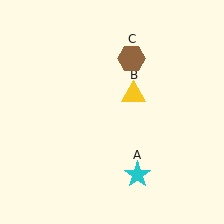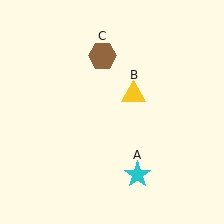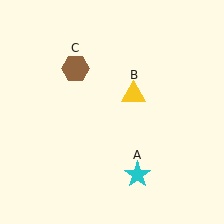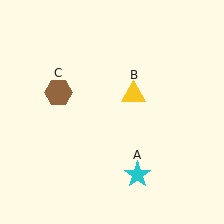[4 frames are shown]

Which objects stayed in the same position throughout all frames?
Cyan star (object A) and yellow triangle (object B) remained stationary.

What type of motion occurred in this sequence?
The brown hexagon (object C) rotated counterclockwise around the center of the scene.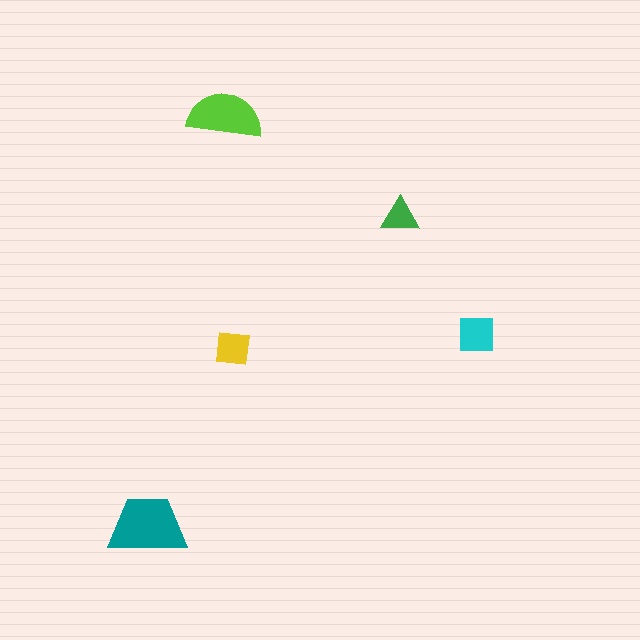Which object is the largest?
The teal trapezoid.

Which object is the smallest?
The green triangle.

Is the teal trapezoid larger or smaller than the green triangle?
Larger.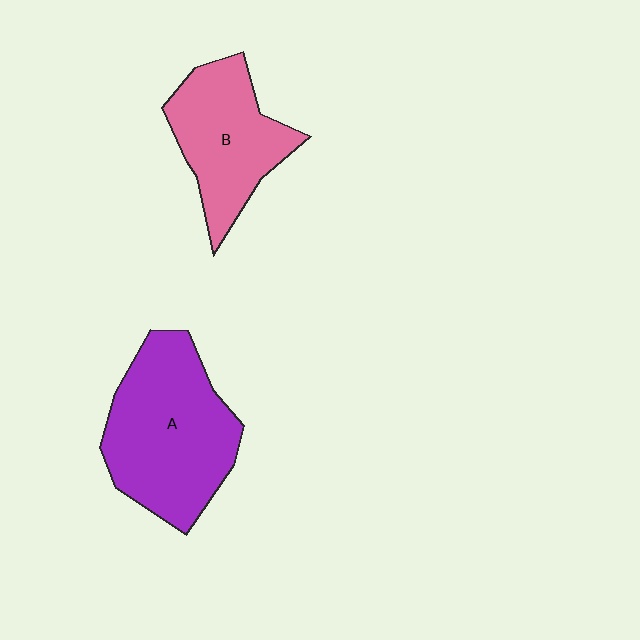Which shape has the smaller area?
Shape B (pink).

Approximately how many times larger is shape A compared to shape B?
Approximately 1.4 times.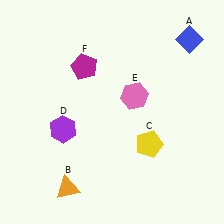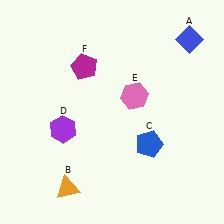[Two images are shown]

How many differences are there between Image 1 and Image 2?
There is 1 difference between the two images.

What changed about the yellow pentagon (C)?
In Image 1, C is yellow. In Image 2, it changed to blue.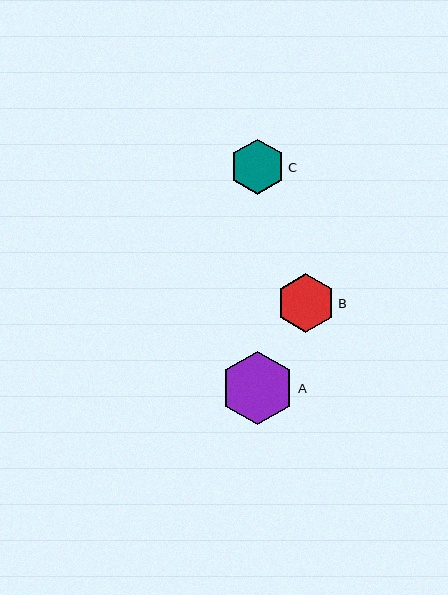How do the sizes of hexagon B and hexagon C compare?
Hexagon B and hexagon C are approximately the same size.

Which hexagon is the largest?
Hexagon A is the largest with a size of approximately 74 pixels.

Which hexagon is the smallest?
Hexagon C is the smallest with a size of approximately 55 pixels.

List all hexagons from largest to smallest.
From largest to smallest: A, B, C.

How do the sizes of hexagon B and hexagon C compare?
Hexagon B and hexagon C are approximately the same size.